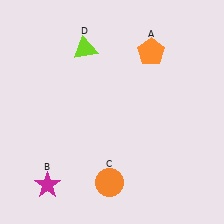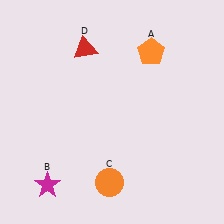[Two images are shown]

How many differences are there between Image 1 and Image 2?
There is 1 difference between the two images.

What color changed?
The triangle (D) changed from lime in Image 1 to red in Image 2.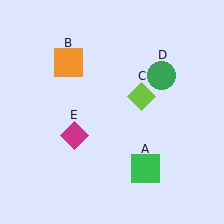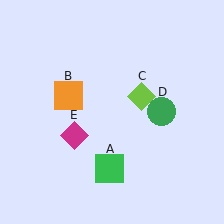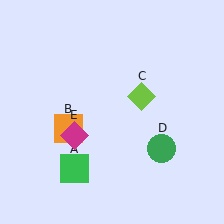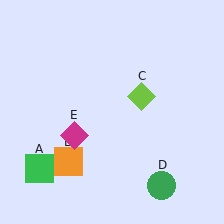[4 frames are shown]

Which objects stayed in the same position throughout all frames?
Lime diamond (object C) and magenta diamond (object E) remained stationary.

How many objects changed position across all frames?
3 objects changed position: green square (object A), orange square (object B), green circle (object D).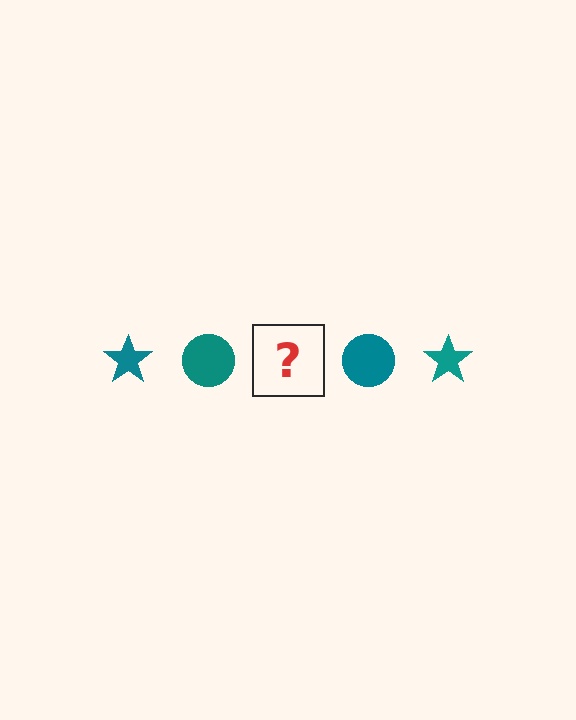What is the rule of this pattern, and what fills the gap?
The rule is that the pattern cycles through star, circle shapes in teal. The gap should be filled with a teal star.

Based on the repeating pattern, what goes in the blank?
The blank should be a teal star.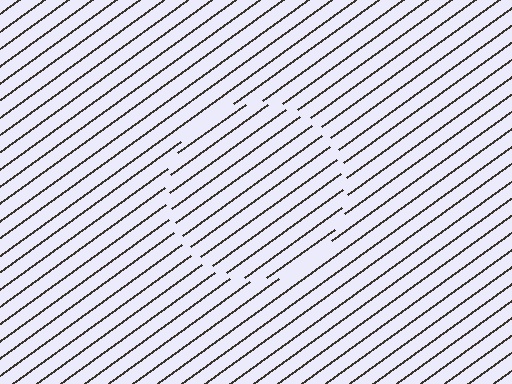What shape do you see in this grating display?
An illusory circle. The interior of the shape contains the same grating, shifted by half a period — the contour is defined by the phase discontinuity where line-ends from the inner and outer gratings abut.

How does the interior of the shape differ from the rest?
The interior of the shape contains the same grating, shifted by half a period — the contour is defined by the phase discontinuity where line-ends from the inner and outer gratings abut.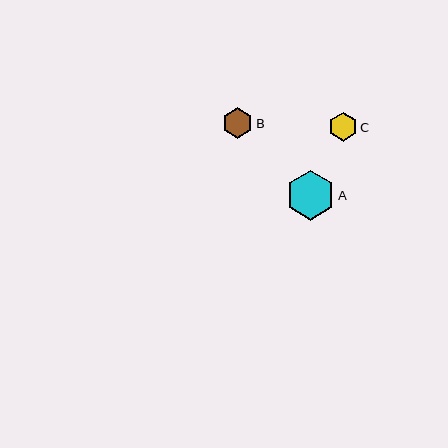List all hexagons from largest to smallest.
From largest to smallest: A, B, C.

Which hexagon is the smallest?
Hexagon C is the smallest with a size of approximately 29 pixels.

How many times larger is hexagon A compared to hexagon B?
Hexagon A is approximately 1.6 times the size of hexagon B.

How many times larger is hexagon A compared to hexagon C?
Hexagon A is approximately 1.7 times the size of hexagon C.